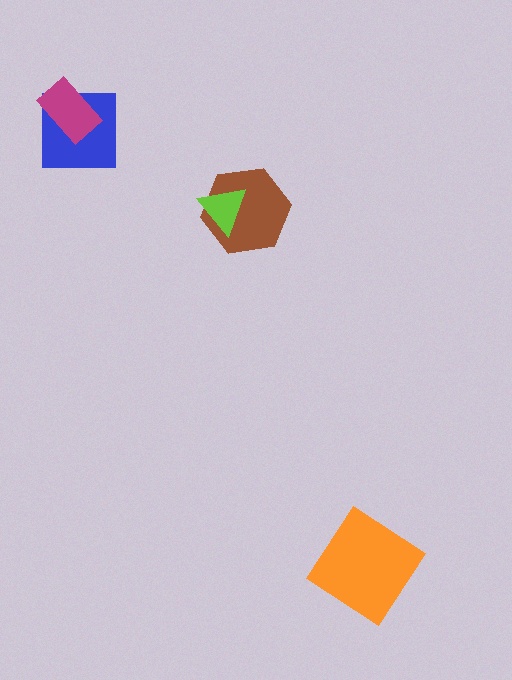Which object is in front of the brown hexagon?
The lime triangle is in front of the brown hexagon.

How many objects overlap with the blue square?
1 object overlaps with the blue square.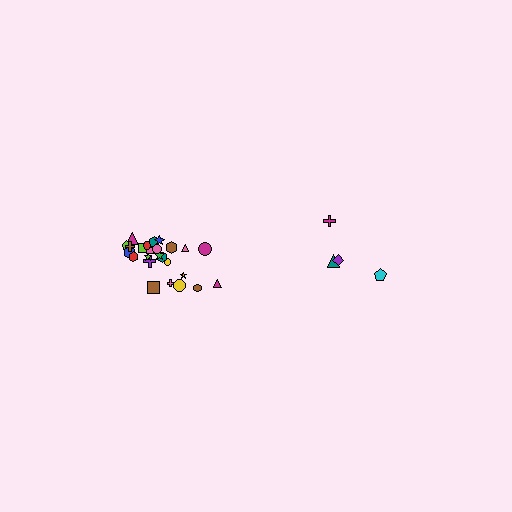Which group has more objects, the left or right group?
The left group.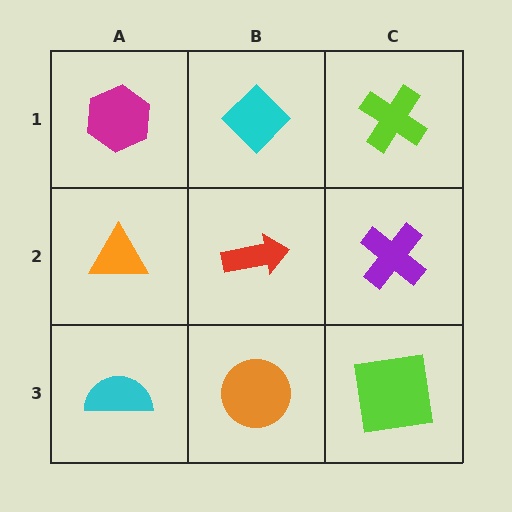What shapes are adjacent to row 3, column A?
An orange triangle (row 2, column A), an orange circle (row 3, column B).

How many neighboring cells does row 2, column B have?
4.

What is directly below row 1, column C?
A purple cross.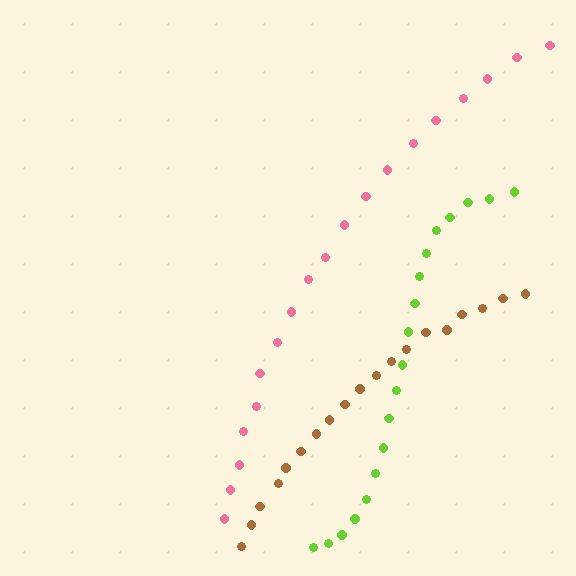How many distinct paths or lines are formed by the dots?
There are 3 distinct paths.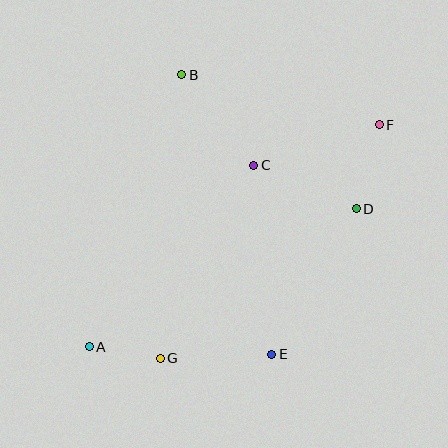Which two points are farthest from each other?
Points A and F are farthest from each other.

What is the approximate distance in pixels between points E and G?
The distance between E and G is approximately 112 pixels.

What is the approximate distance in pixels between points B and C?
The distance between B and C is approximately 116 pixels.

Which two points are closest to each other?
Points A and G are closest to each other.